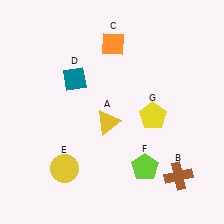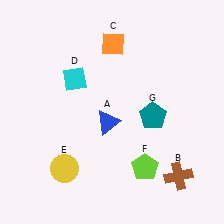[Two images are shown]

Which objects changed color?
A changed from yellow to blue. D changed from teal to cyan. G changed from yellow to teal.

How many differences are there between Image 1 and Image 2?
There are 3 differences between the two images.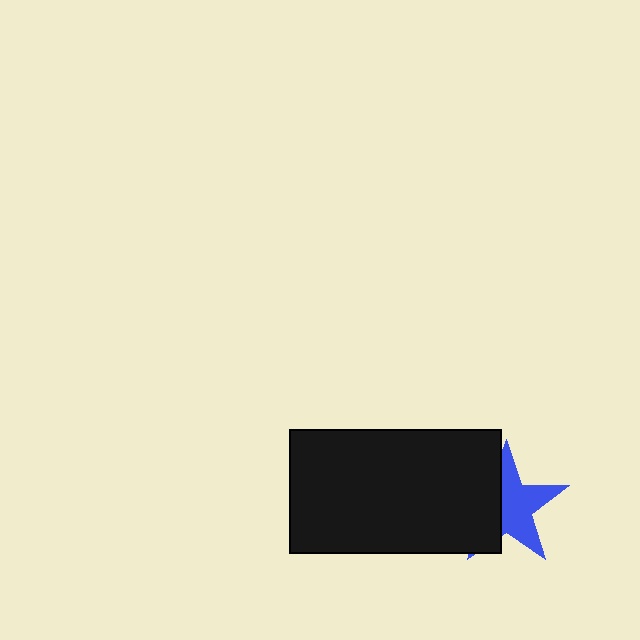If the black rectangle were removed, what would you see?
You would see the complete blue star.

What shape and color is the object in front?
The object in front is a black rectangle.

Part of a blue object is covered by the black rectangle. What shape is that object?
It is a star.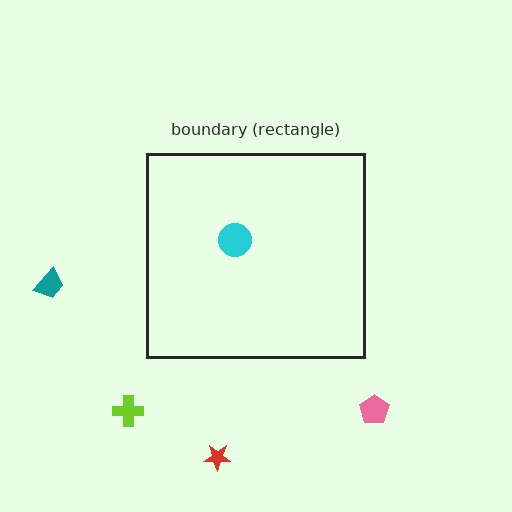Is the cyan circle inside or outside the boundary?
Inside.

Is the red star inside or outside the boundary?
Outside.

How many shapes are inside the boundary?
1 inside, 4 outside.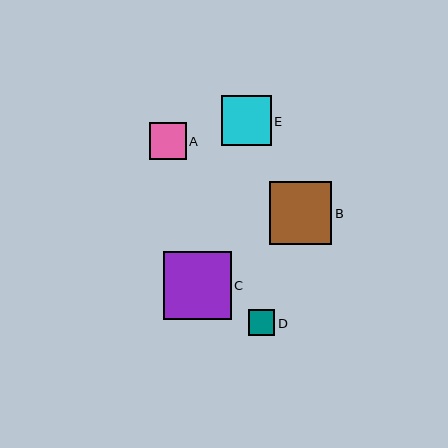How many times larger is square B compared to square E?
Square B is approximately 1.3 times the size of square E.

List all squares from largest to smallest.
From largest to smallest: C, B, E, A, D.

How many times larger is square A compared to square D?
Square A is approximately 1.4 times the size of square D.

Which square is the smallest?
Square D is the smallest with a size of approximately 26 pixels.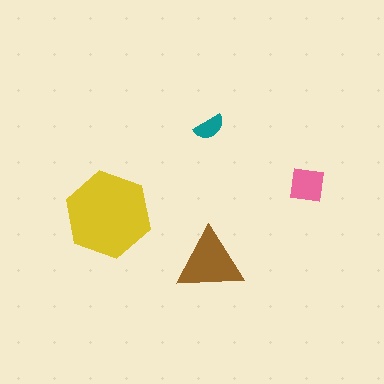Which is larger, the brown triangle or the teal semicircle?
The brown triangle.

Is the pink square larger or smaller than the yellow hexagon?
Smaller.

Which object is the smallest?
The teal semicircle.